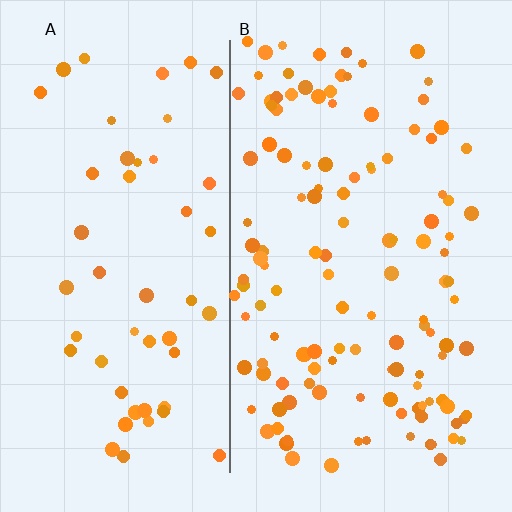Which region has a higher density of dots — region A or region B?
B (the right).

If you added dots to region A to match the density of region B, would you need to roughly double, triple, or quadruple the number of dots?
Approximately double.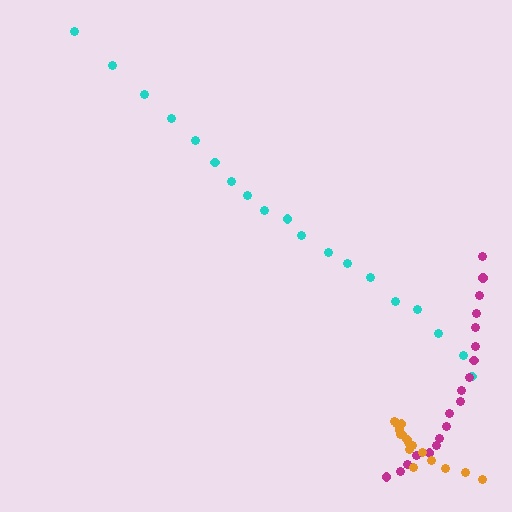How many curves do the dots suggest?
There are 3 distinct paths.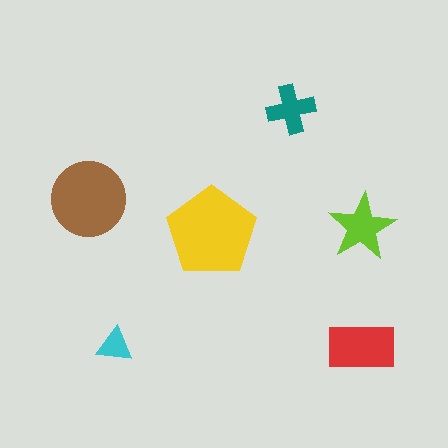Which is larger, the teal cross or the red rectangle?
The red rectangle.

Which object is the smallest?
The cyan triangle.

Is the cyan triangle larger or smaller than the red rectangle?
Smaller.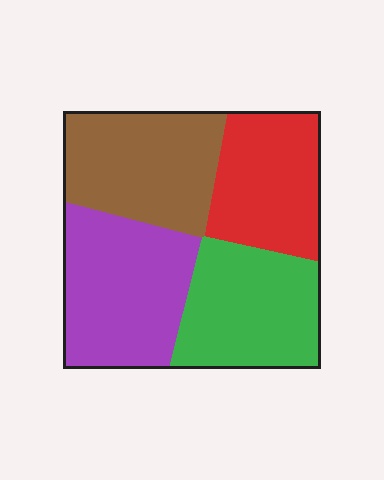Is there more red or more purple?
Purple.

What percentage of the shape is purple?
Purple covers 28% of the shape.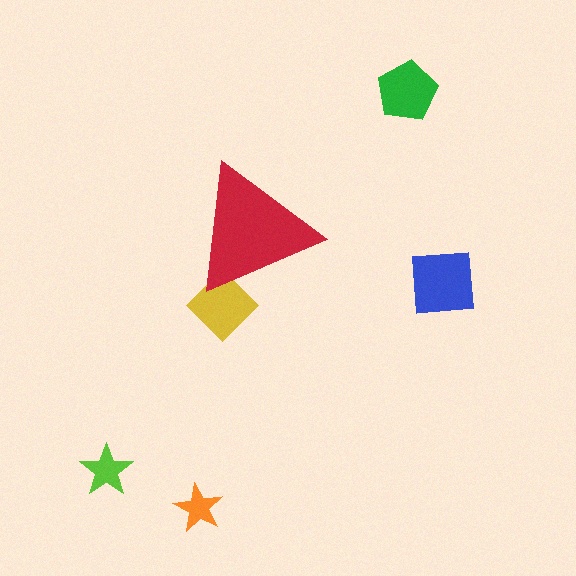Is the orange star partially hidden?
No, the orange star is fully visible.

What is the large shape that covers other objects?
A red triangle.